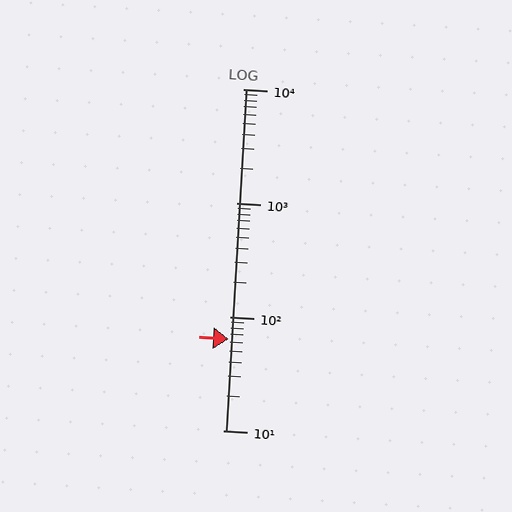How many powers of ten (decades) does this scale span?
The scale spans 3 decades, from 10 to 10000.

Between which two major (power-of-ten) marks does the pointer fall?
The pointer is between 10 and 100.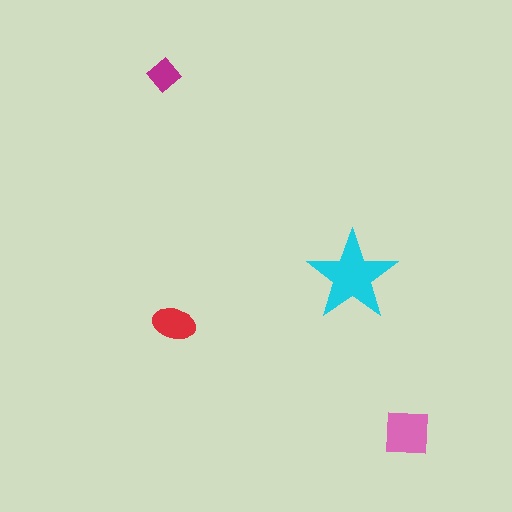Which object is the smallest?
The magenta diamond.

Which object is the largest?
The cyan star.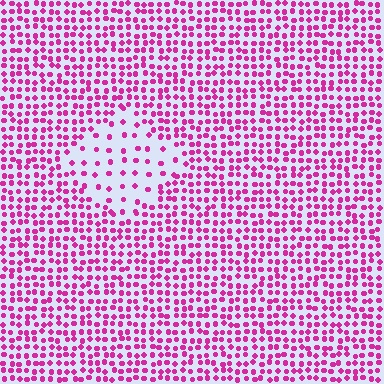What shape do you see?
I see a diamond.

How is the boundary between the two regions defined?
The boundary is defined by a change in element density (approximately 2.8x ratio). All elements are the same color, size, and shape.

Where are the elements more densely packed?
The elements are more densely packed outside the diamond boundary.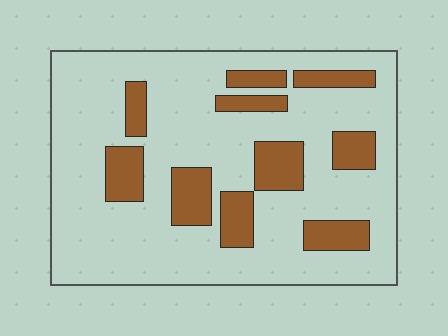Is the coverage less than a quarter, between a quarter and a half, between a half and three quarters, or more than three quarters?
Less than a quarter.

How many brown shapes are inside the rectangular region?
10.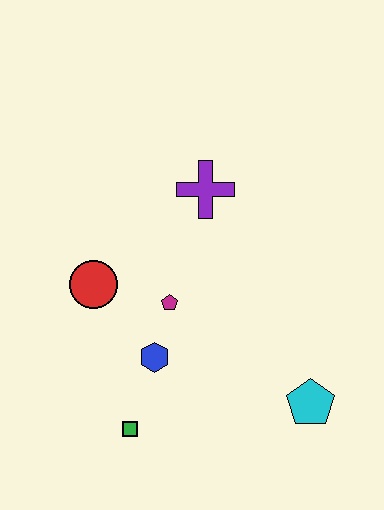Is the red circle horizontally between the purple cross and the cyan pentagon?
No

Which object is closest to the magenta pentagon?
The blue hexagon is closest to the magenta pentagon.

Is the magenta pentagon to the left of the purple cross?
Yes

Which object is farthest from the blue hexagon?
The purple cross is farthest from the blue hexagon.